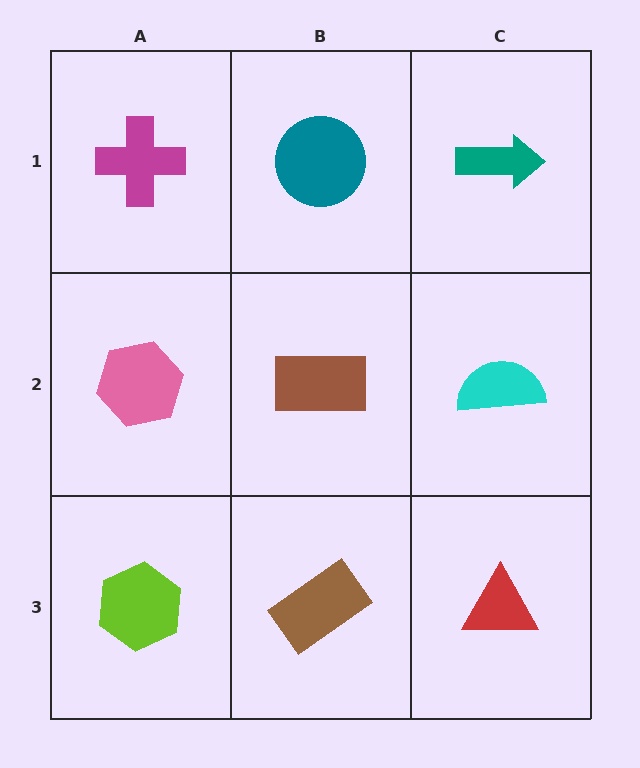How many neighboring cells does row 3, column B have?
3.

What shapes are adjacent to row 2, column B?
A teal circle (row 1, column B), a brown rectangle (row 3, column B), a pink hexagon (row 2, column A), a cyan semicircle (row 2, column C).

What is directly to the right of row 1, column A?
A teal circle.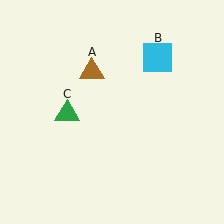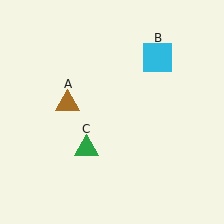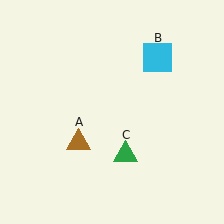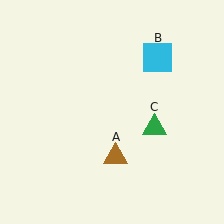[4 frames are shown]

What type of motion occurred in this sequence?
The brown triangle (object A), green triangle (object C) rotated counterclockwise around the center of the scene.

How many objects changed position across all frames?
2 objects changed position: brown triangle (object A), green triangle (object C).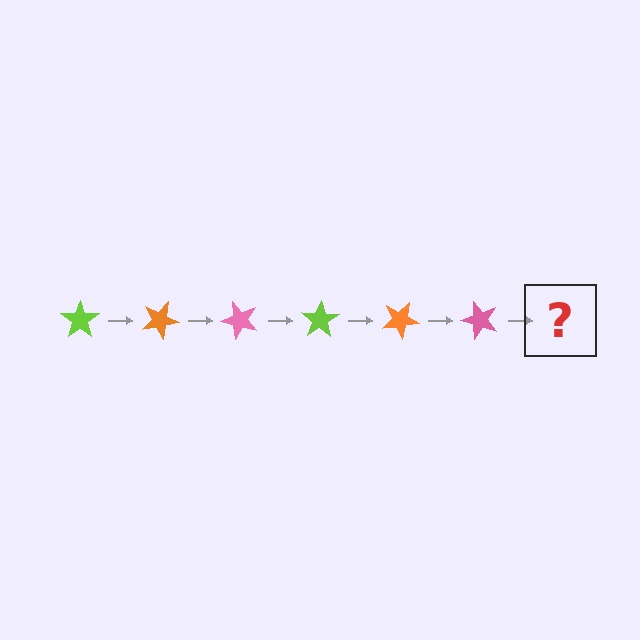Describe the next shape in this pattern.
It should be a lime star, rotated 150 degrees from the start.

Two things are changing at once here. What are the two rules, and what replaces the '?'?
The two rules are that it rotates 25 degrees each step and the color cycles through lime, orange, and pink. The '?' should be a lime star, rotated 150 degrees from the start.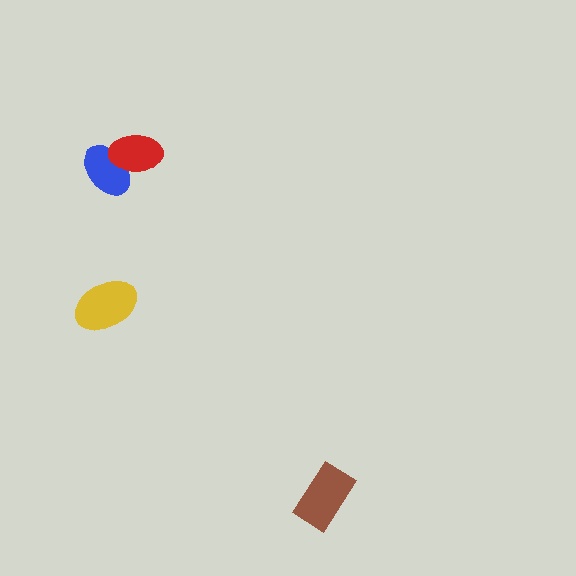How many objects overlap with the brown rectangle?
0 objects overlap with the brown rectangle.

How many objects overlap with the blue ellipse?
1 object overlaps with the blue ellipse.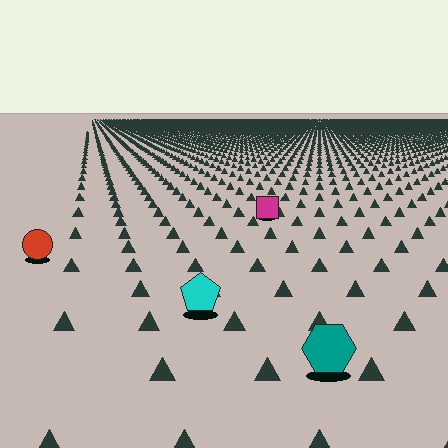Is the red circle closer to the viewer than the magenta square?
Yes. The red circle is closer — you can tell from the texture gradient: the ground texture is coarser near it.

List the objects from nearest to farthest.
From nearest to farthest: the teal hexagon, the cyan pentagon, the red circle, the magenta square.